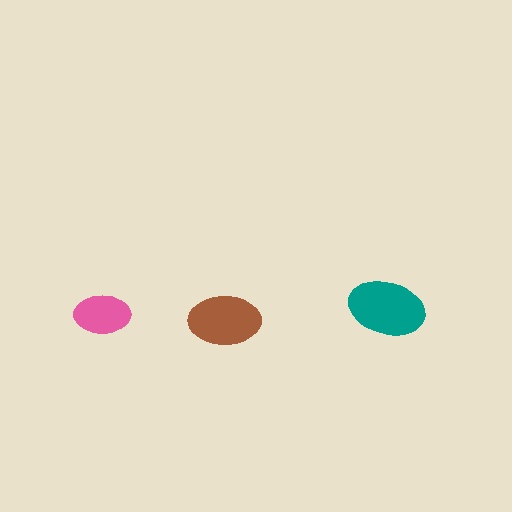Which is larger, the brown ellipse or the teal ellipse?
The teal one.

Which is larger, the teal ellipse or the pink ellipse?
The teal one.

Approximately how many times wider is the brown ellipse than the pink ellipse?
About 1.5 times wider.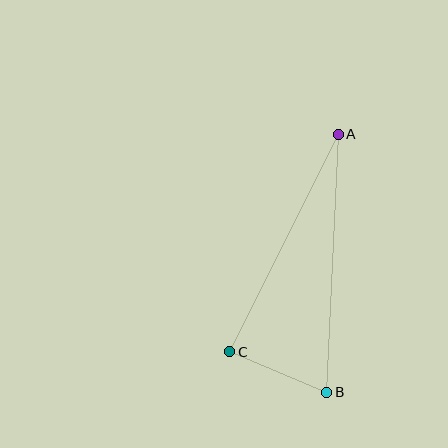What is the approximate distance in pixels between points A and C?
The distance between A and C is approximately 243 pixels.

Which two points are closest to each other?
Points B and C are closest to each other.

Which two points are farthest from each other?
Points A and B are farthest from each other.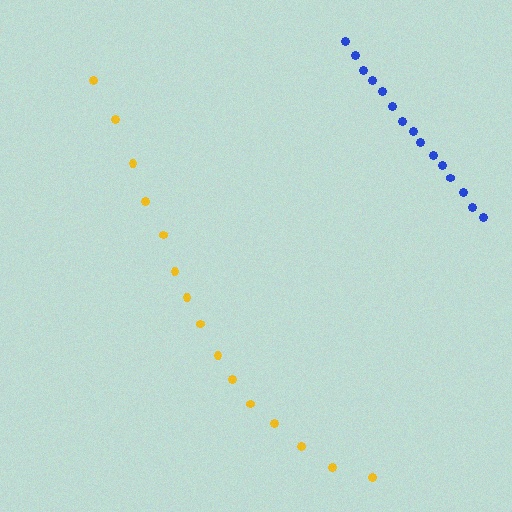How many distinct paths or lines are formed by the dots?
There are 2 distinct paths.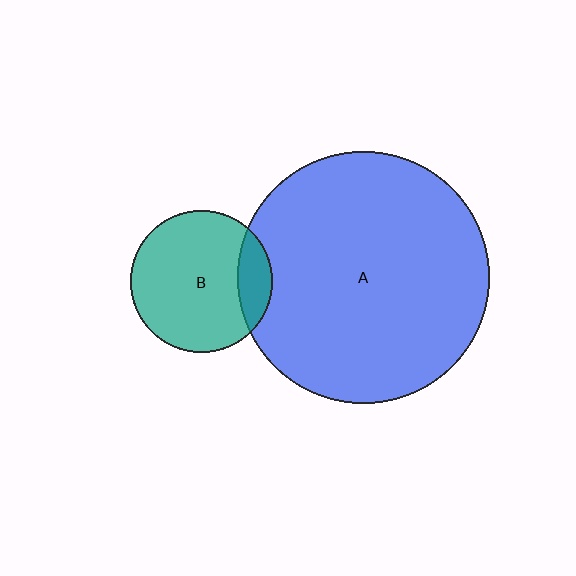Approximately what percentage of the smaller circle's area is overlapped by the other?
Approximately 15%.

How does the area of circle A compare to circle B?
Approximately 3.1 times.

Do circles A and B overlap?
Yes.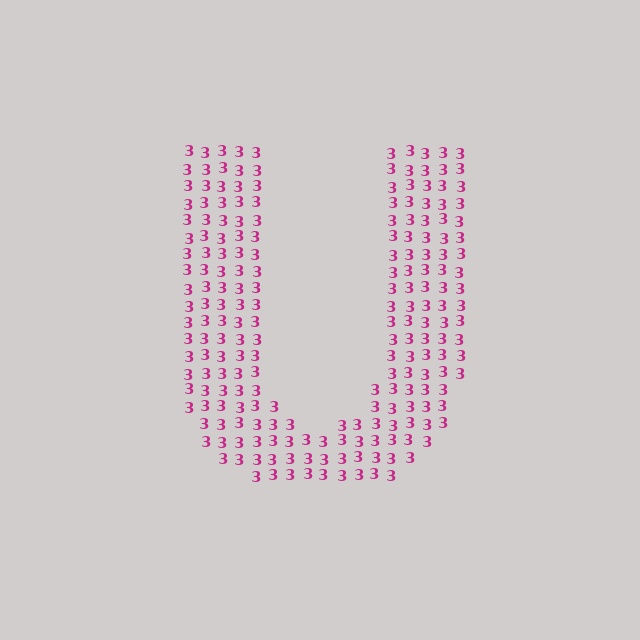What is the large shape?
The large shape is the letter U.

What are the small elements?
The small elements are digit 3's.